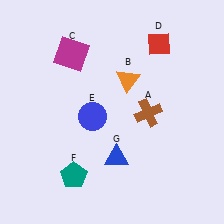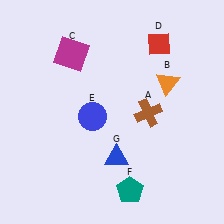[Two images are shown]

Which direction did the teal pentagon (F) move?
The teal pentagon (F) moved right.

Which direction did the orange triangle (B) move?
The orange triangle (B) moved right.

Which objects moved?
The objects that moved are: the orange triangle (B), the teal pentagon (F).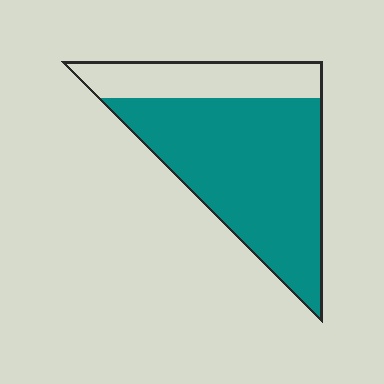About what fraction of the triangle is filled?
About three quarters (3/4).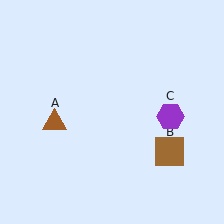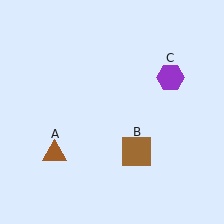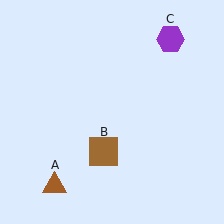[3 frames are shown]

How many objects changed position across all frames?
3 objects changed position: brown triangle (object A), brown square (object B), purple hexagon (object C).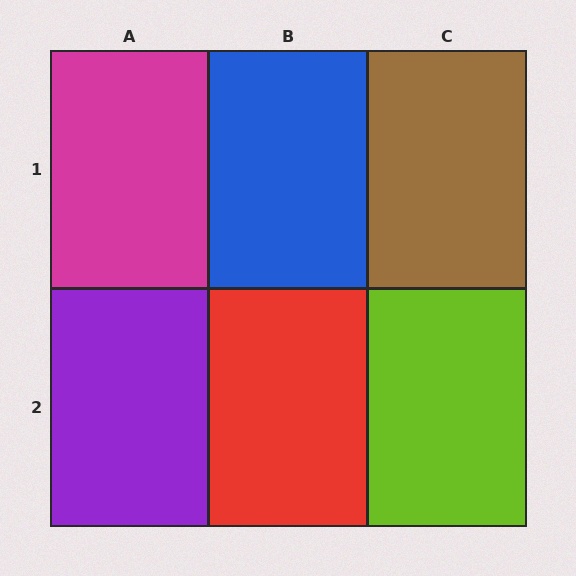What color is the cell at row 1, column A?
Magenta.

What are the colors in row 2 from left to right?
Purple, red, lime.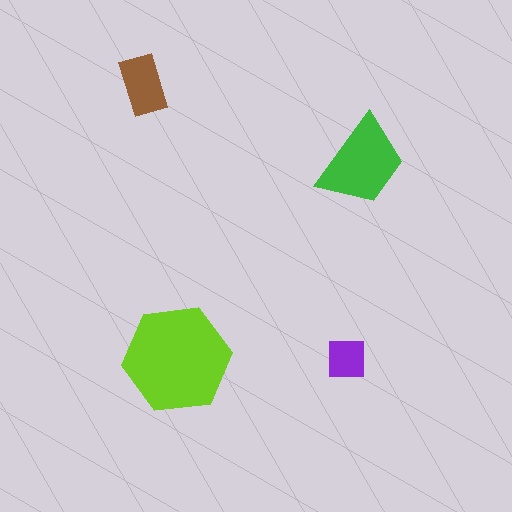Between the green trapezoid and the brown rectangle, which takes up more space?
The green trapezoid.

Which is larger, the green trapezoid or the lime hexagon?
The lime hexagon.